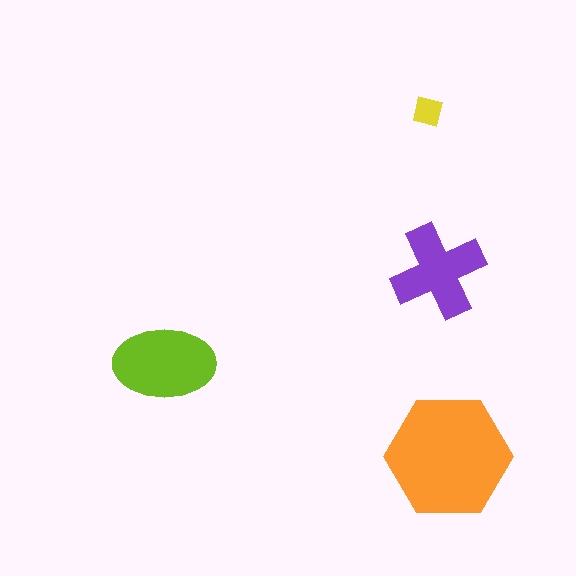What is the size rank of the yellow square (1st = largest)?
4th.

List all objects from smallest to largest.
The yellow square, the purple cross, the lime ellipse, the orange hexagon.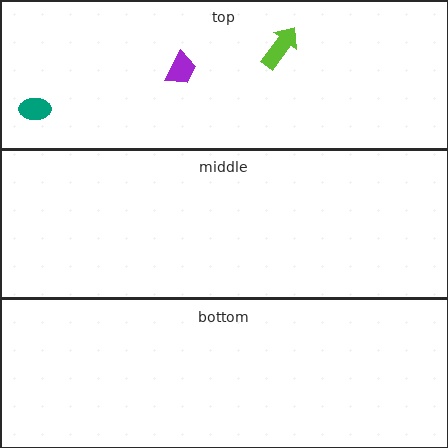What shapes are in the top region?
The purple trapezoid, the lime arrow, the teal ellipse.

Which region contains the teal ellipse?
The top region.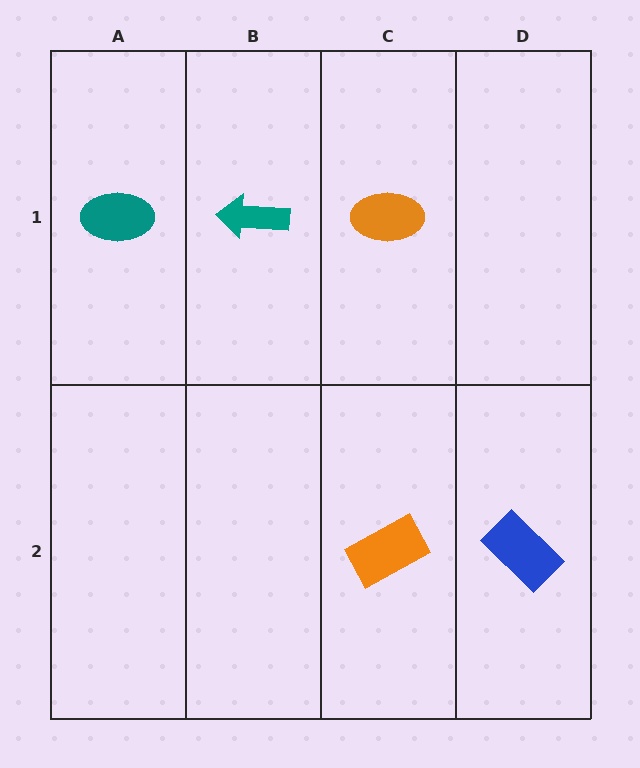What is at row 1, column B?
A teal arrow.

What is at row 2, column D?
A blue rectangle.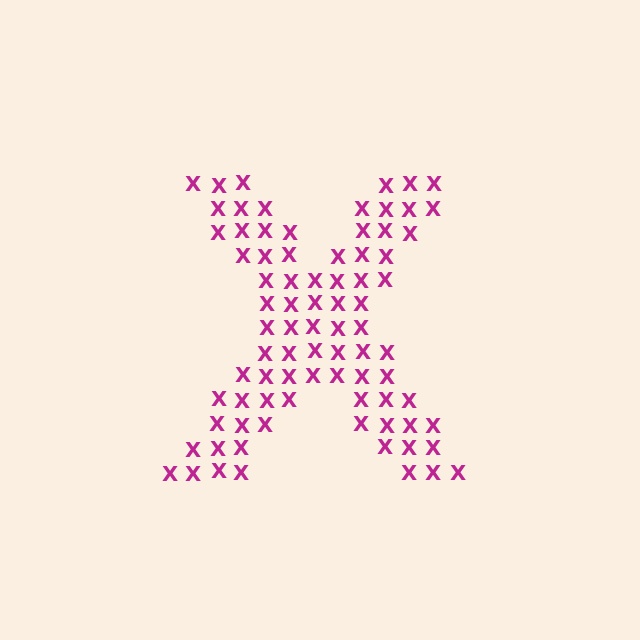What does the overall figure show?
The overall figure shows the letter X.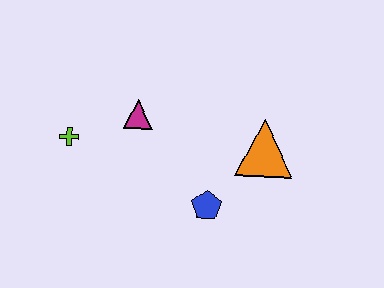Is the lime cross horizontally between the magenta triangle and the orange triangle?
No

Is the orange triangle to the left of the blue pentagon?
No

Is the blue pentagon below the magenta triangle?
Yes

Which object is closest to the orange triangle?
The blue pentagon is closest to the orange triangle.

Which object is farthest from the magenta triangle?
The orange triangle is farthest from the magenta triangle.